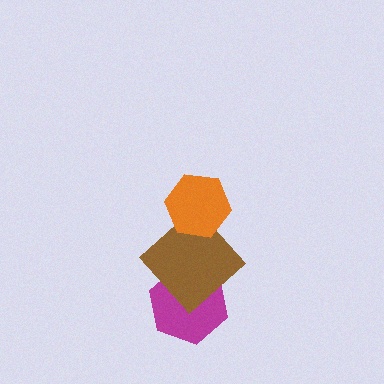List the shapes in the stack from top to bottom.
From top to bottom: the orange hexagon, the brown diamond, the magenta hexagon.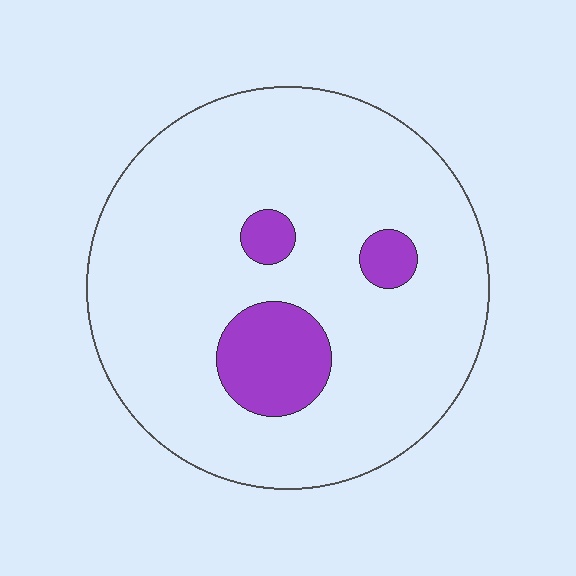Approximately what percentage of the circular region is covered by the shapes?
Approximately 10%.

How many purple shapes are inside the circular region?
3.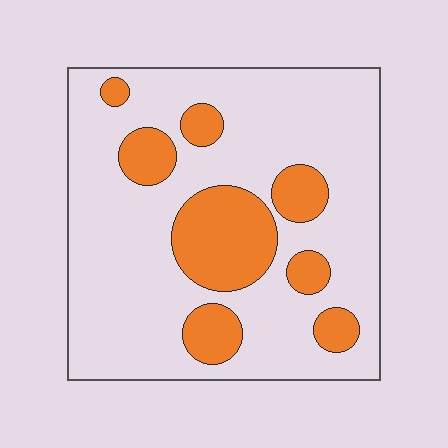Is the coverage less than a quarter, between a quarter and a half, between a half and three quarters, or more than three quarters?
Less than a quarter.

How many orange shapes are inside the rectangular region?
8.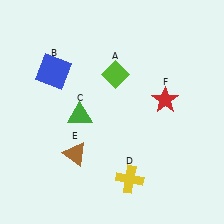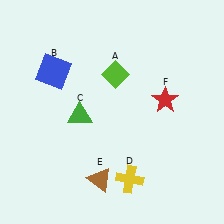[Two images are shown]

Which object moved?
The brown triangle (E) moved down.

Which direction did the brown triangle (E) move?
The brown triangle (E) moved down.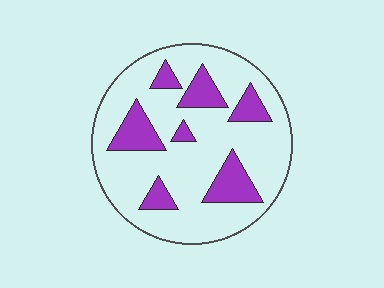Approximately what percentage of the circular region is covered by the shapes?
Approximately 20%.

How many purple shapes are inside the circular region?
7.